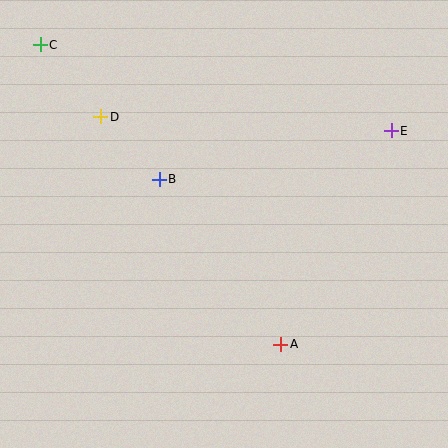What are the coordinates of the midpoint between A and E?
The midpoint between A and E is at (336, 238).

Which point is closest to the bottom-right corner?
Point A is closest to the bottom-right corner.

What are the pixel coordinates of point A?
Point A is at (281, 344).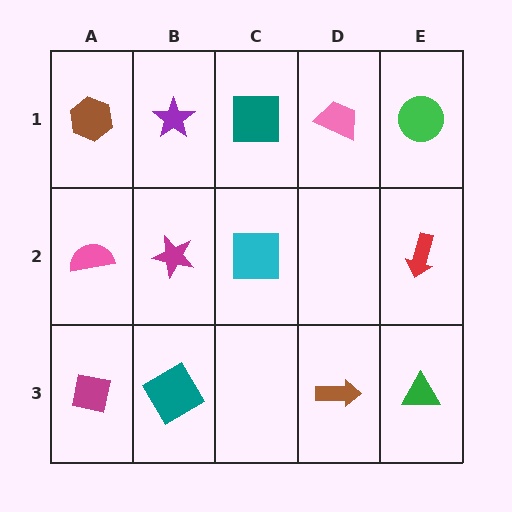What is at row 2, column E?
A red arrow.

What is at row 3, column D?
A brown arrow.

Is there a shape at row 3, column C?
No, that cell is empty.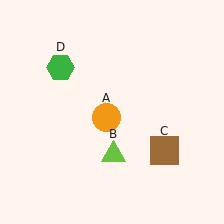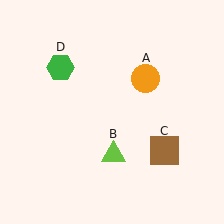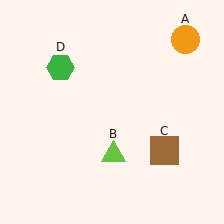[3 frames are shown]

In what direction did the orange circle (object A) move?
The orange circle (object A) moved up and to the right.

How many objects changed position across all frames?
1 object changed position: orange circle (object A).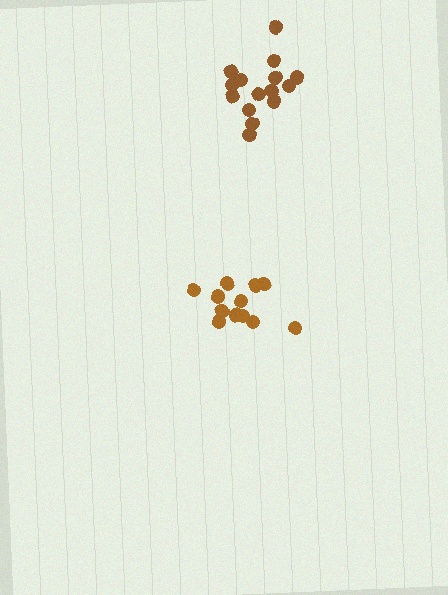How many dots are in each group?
Group 1: 12 dots, Group 2: 15 dots (27 total).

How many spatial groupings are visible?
There are 2 spatial groupings.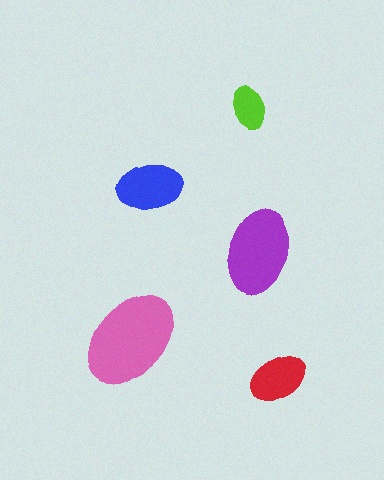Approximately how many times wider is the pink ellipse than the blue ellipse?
About 1.5 times wider.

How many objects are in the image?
There are 5 objects in the image.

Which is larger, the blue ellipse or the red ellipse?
The blue one.